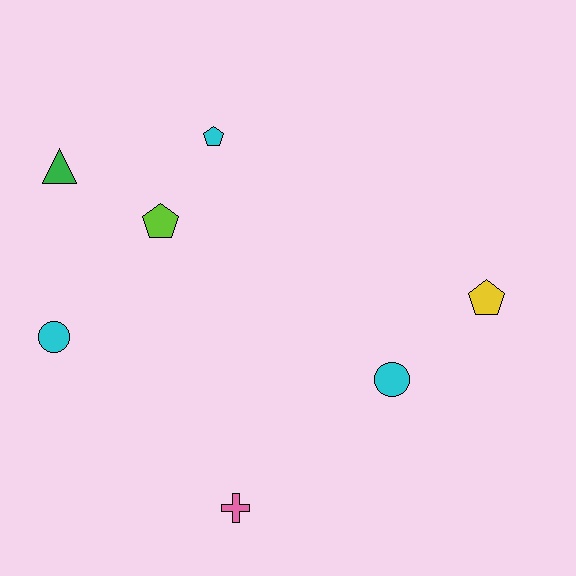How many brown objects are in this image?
There are no brown objects.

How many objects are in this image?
There are 7 objects.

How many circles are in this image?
There are 2 circles.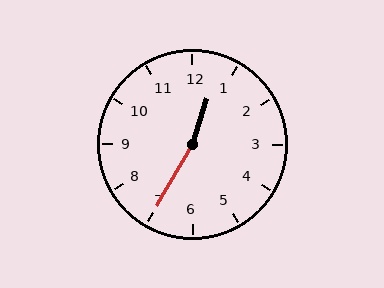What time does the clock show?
12:35.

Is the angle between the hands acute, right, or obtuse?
It is obtuse.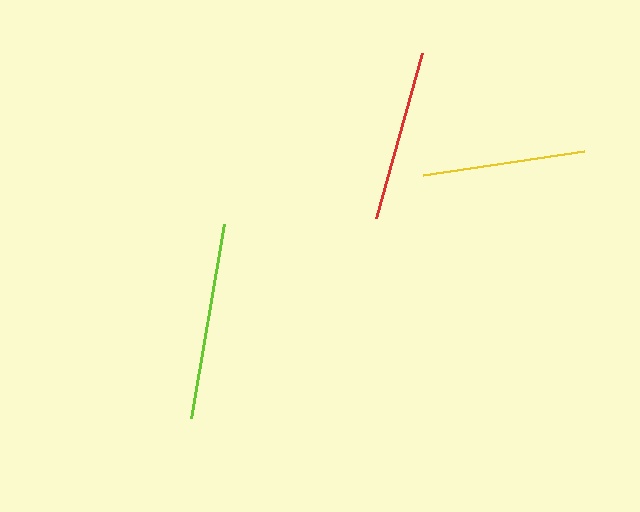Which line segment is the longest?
The lime line is the longest at approximately 196 pixels.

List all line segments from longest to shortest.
From longest to shortest: lime, red, yellow.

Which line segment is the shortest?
The yellow line is the shortest at approximately 162 pixels.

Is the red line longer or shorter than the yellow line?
The red line is longer than the yellow line.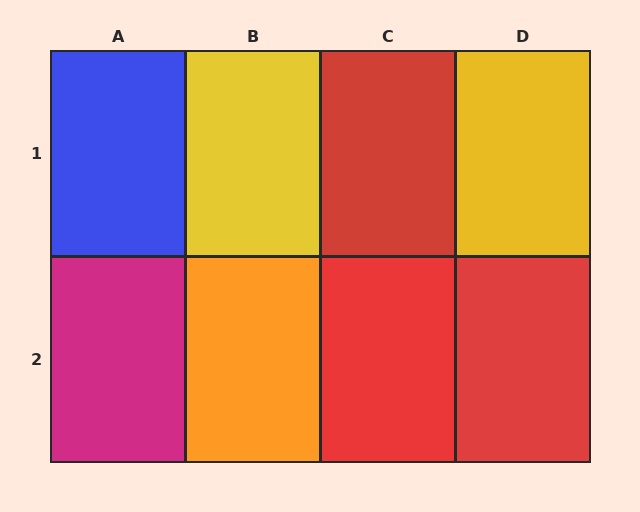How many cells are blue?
1 cell is blue.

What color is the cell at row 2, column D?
Red.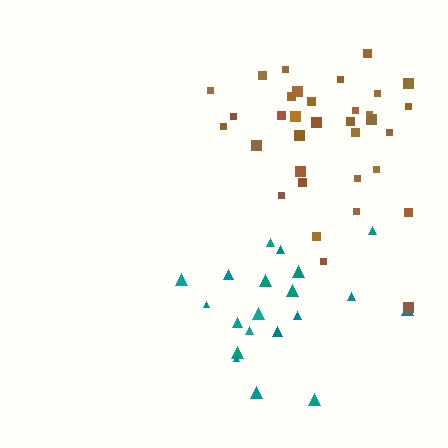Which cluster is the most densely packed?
Brown.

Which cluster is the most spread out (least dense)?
Teal.